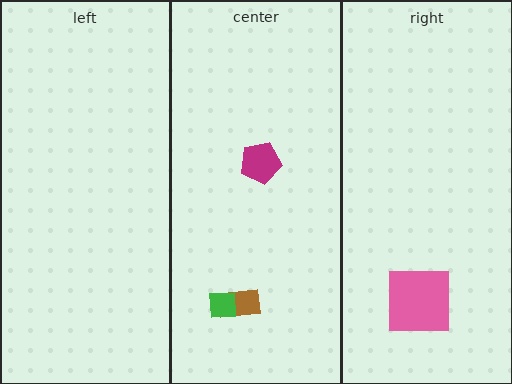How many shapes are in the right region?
1.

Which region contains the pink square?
The right region.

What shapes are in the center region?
The brown rectangle, the green square, the magenta pentagon.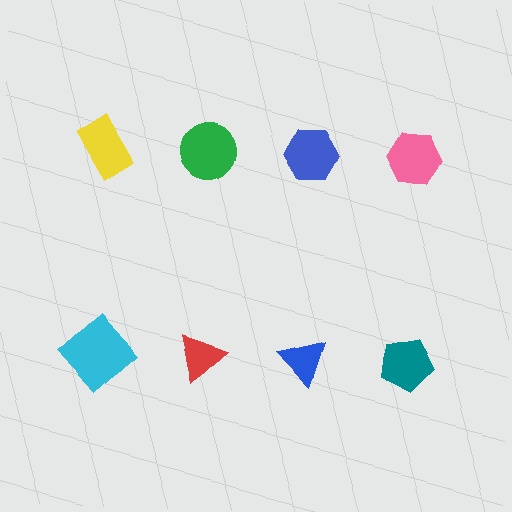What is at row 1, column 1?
A yellow rectangle.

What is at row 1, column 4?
A pink hexagon.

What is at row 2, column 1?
A cyan diamond.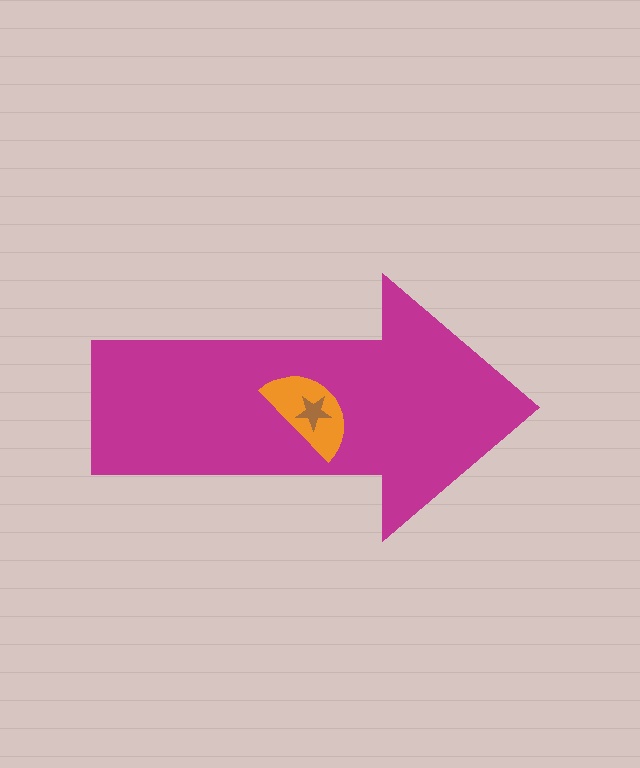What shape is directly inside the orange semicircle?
The brown star.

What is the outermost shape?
The magenta arrow.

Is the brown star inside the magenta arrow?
Yes.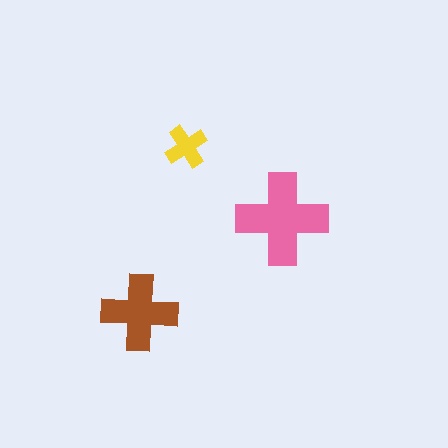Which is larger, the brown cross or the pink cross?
The pink one.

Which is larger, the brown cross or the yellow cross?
The brown one.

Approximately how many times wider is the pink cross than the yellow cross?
About 2 times wider.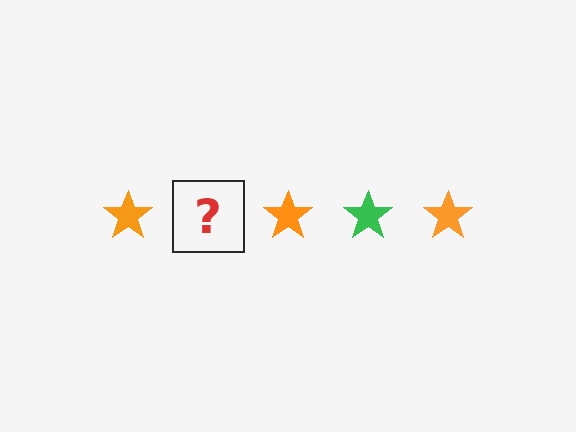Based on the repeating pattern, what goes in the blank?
The blank should be a green star.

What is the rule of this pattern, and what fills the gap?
The rule is that the pattern cycles through orange, green stars. The gap should be filled with a green star.